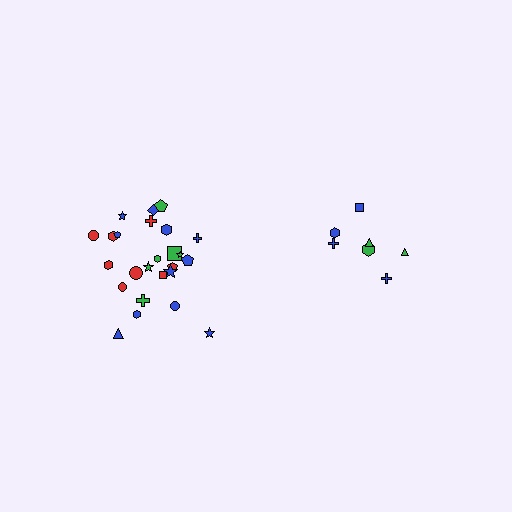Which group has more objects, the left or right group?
The left group.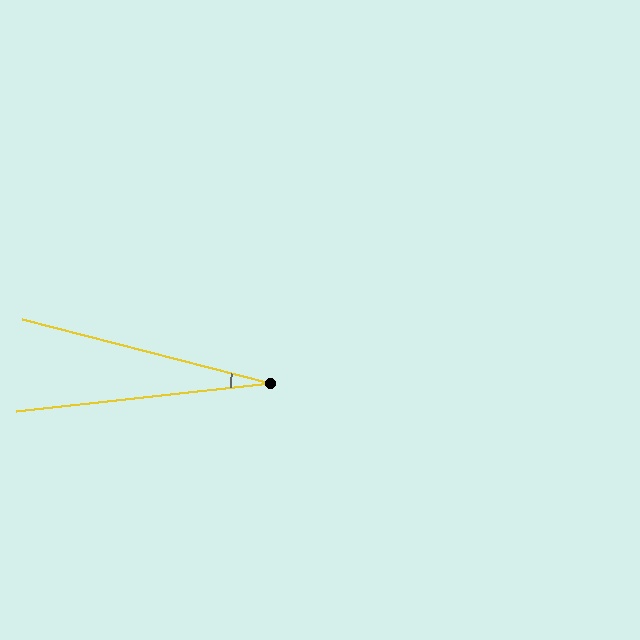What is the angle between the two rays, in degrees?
Approximately 21 degrees.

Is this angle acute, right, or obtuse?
It is acute.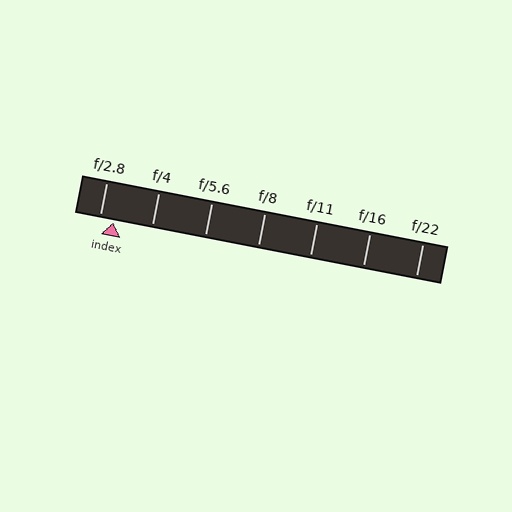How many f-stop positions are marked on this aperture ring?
There are 7 f-stop positions marked.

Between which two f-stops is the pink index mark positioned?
The index mark is between f/2.8 and f/4.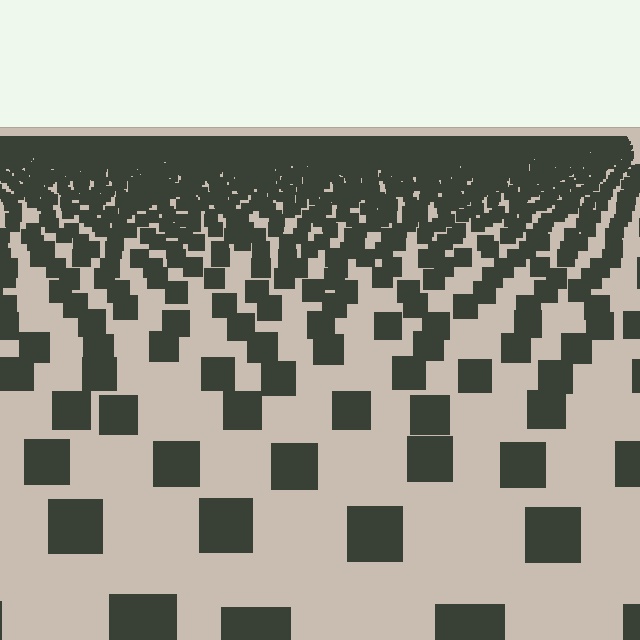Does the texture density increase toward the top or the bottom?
Density increases toward the top.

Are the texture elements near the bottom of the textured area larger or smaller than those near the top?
Larger. Near the bottom, elements are closer to the viewer and appear at a bigger on-screen size.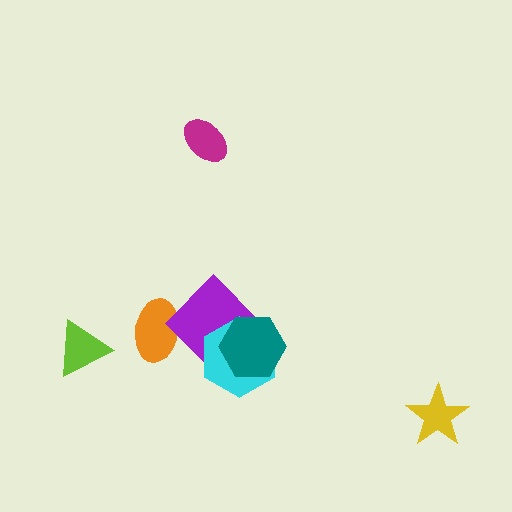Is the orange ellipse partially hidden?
Yes, it is partially covered by another shape.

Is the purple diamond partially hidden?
Yes, it is partially covered by another shape.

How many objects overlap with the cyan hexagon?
2 objects overlap with the cyan hexagon.